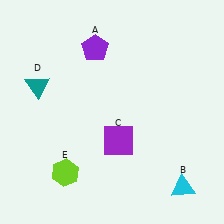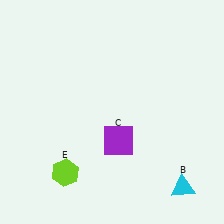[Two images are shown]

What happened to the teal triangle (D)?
The teal triangle (D) was removed in Image 2. It was in the top-left area of Image 1.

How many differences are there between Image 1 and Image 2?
There are 2 differences between the two images.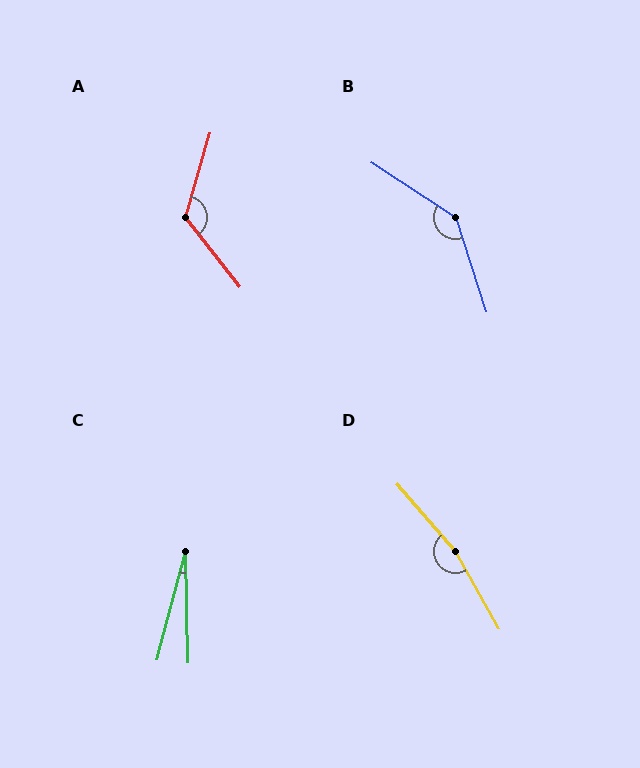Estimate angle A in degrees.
Approximately 126 degrees.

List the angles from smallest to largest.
C (16°), A (126°), B (141°), D (168°).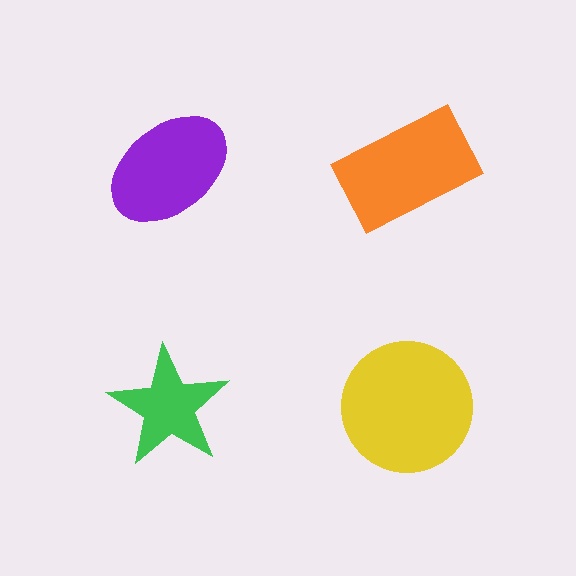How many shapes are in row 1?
2 shapes.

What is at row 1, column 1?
A purple ellipse.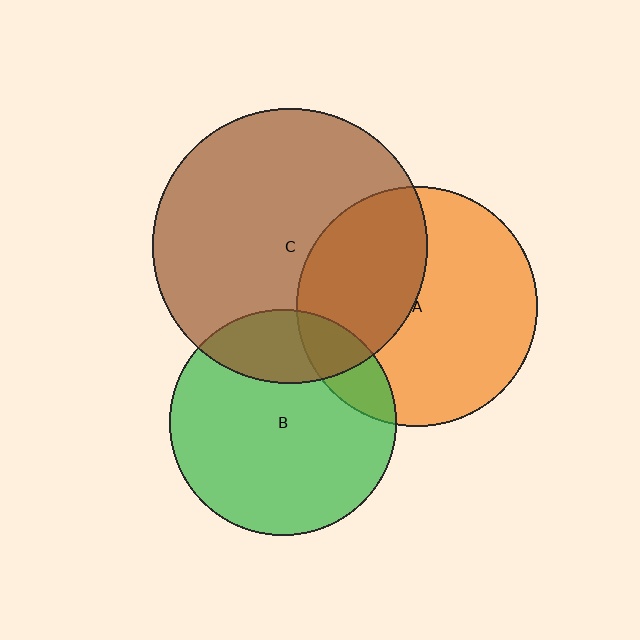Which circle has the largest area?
Circle C (brown).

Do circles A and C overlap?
Yes.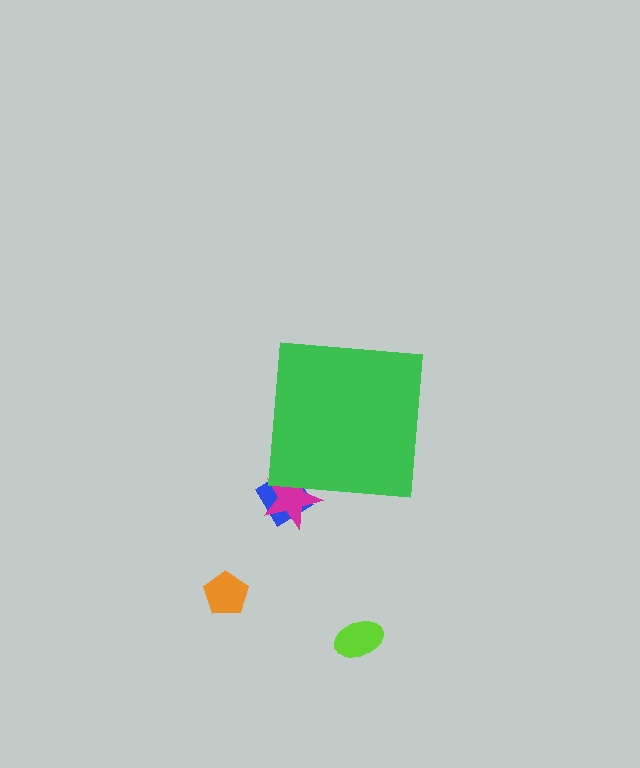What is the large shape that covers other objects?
A green square.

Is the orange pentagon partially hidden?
No, the orange pentagon is fully visible.